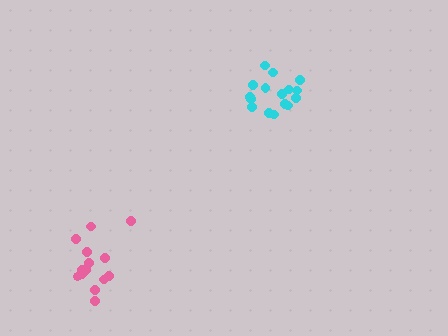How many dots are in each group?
Group 1: 14 dots, Group 2: 16 dots (30 total).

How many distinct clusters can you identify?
There are 2 distinct clusters.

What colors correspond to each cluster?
The clusters are colored: pink, cyan.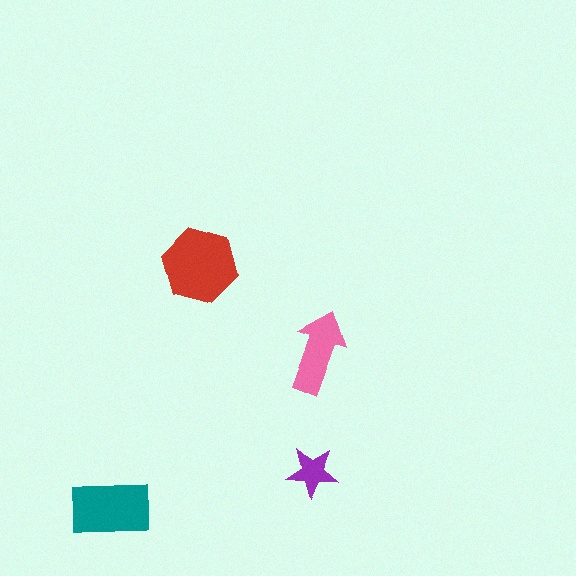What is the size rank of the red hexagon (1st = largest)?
1st.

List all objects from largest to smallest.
The red hexagon, the teal rectangle, the pink arrow, the purple star.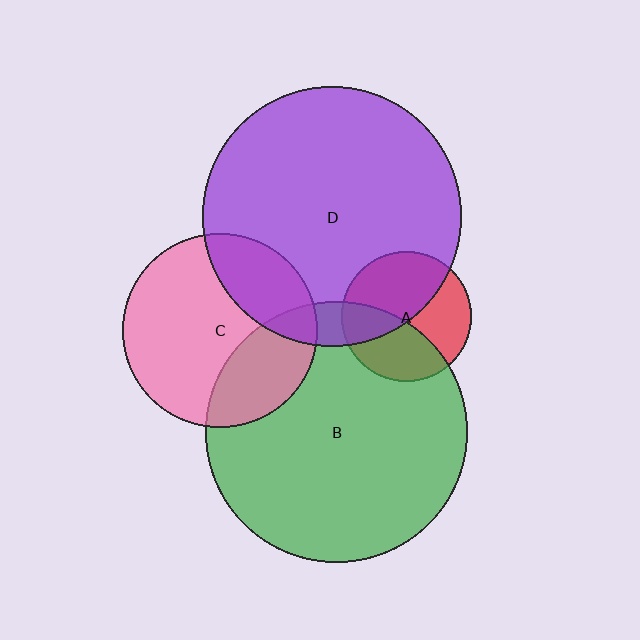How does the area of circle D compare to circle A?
Approximately 4.0 times.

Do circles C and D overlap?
Yes.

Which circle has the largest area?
Circle B (green).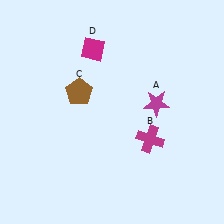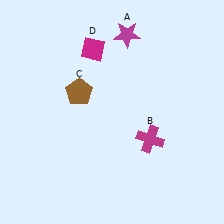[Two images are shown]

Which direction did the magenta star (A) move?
The magenta star (A) moved up.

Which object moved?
The magenta star (A) moved up.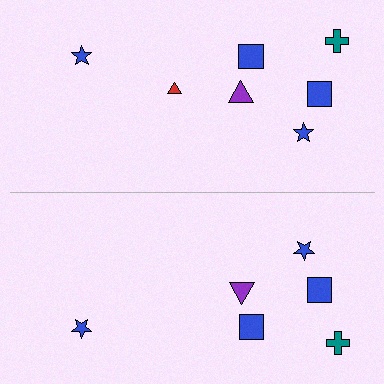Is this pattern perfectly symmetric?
No, the pattern is not perfectly symmetric. A red triangle is missing from the bottom side.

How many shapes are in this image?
There are 13 shapes in this image.